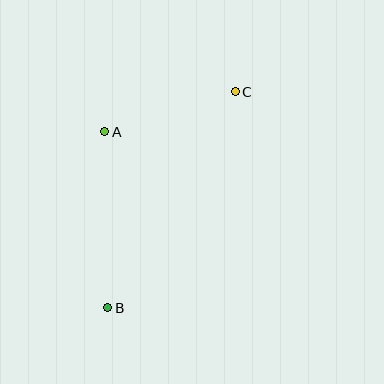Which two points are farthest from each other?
Points B and C are farthest from each other.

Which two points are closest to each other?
Points A and C are closest to each other.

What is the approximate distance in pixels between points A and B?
The distance between A and B is approximately 176 pixels.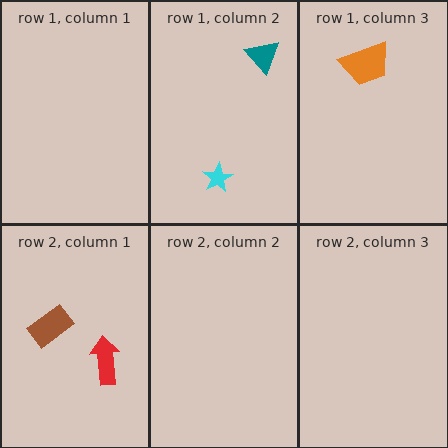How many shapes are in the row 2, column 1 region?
2.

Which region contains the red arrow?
The row 2, column 1 region.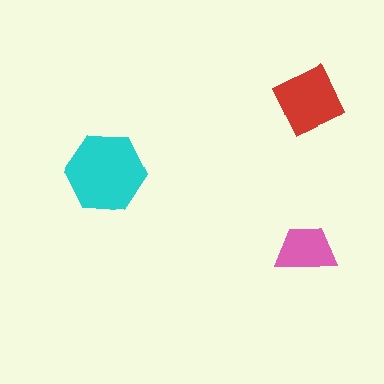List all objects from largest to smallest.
The cyan hexagon, the red diamond, the pink trapezoid.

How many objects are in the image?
There are 3 objects in the image.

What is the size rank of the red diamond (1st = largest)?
2nd.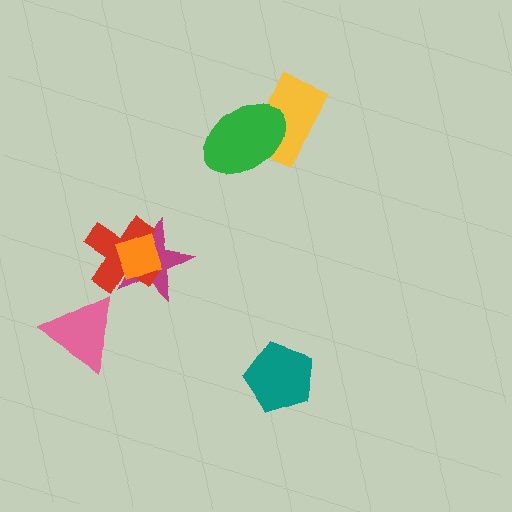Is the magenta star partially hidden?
Yes, it is partially covered by another shape.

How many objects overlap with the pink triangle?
0 objects overlap with the pink triangle.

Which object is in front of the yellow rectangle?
The green ellipse is in front of the yellow rectangle.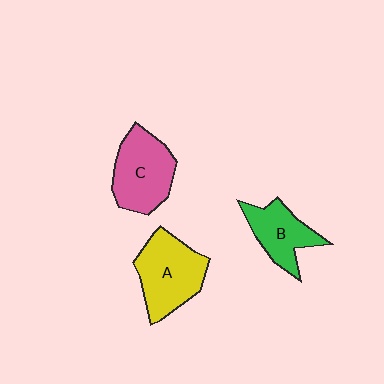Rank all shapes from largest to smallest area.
From largest to smallest: A (yellow), C (pink), B (green).